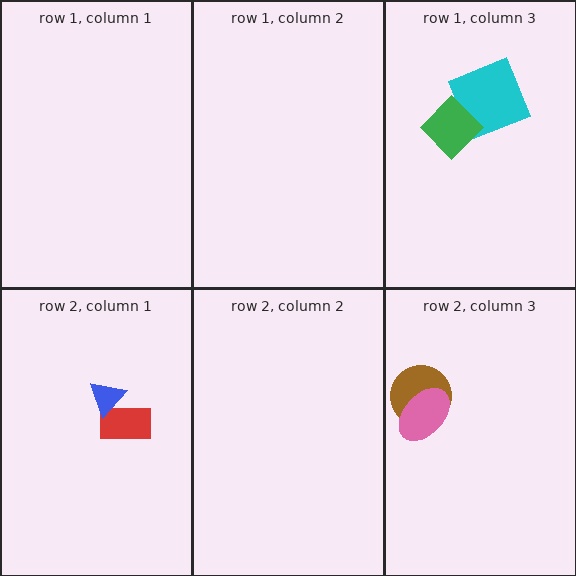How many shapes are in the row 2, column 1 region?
2.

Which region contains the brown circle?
The row 2, column 3 region.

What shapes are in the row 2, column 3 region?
The brown circle, the pink ellipse.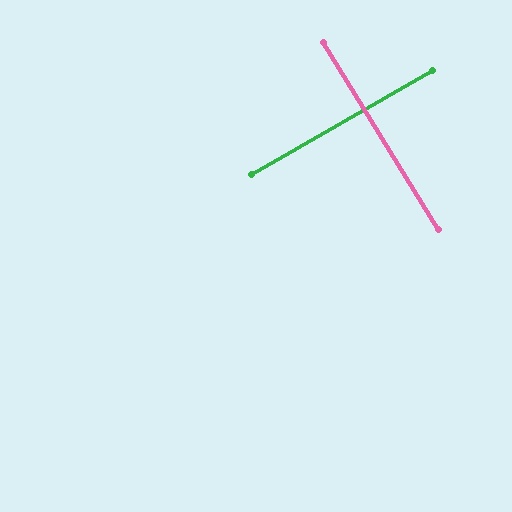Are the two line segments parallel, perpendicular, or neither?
Perpendicular — they meet at approximately 88°.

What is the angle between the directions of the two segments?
Approximately 88 degrees.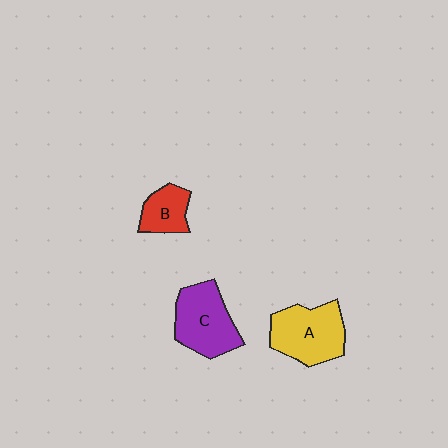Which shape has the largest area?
Shape A (yellow).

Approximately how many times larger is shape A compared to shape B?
Approximately 1.9 times.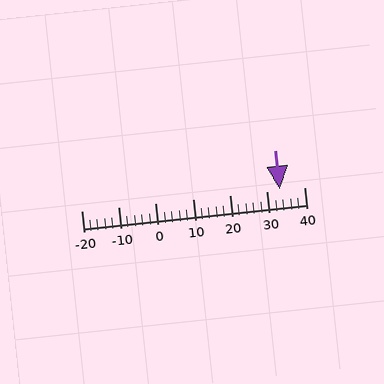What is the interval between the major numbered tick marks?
The major tick marks are spaced 10 units apart.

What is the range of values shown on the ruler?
The ruler shows values from -20 to 40.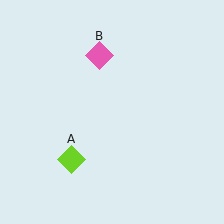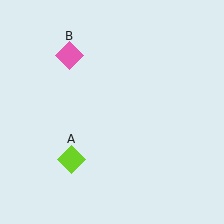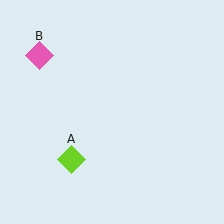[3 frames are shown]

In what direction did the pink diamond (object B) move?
The pink diamond (object B) moved left.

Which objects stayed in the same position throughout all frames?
Lime diamond (object A) remained stationary.